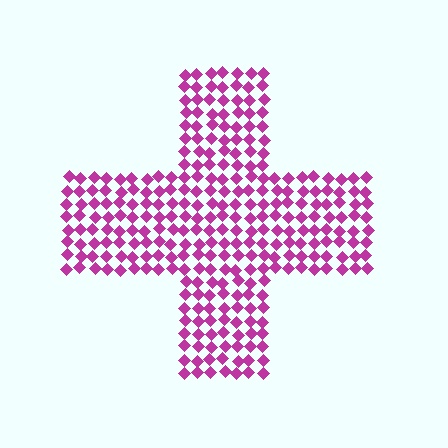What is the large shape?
The large shape is a cross.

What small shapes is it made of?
It is made of small diamonds.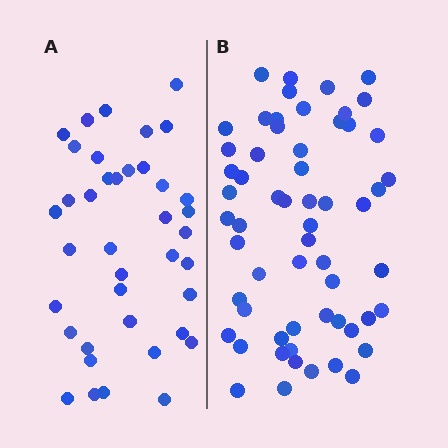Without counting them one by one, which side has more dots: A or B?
Region B (the right region) has more dots.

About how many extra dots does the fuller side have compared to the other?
Region B has approximately 20 more dots than region A.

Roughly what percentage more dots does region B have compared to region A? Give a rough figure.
About 50% more.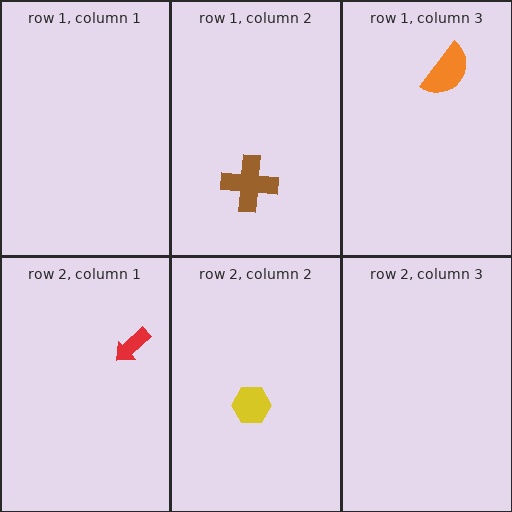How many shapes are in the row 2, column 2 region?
1.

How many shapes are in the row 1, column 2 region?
1.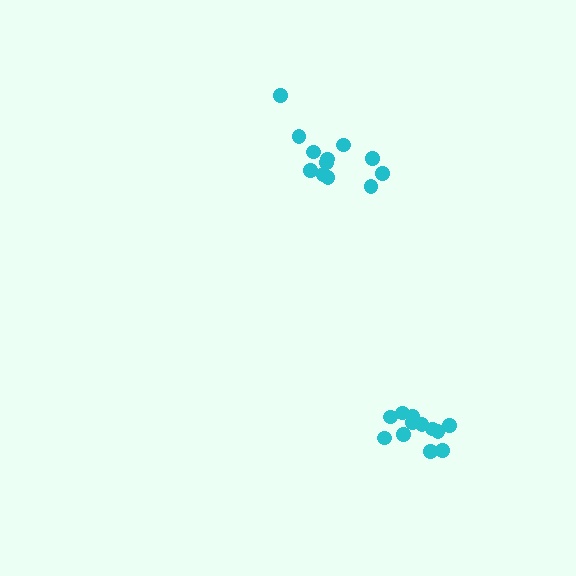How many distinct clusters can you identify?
There are 2 distinct clusters.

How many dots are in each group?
Group 1: 12 dots, Group 2: 12 dots (24 total).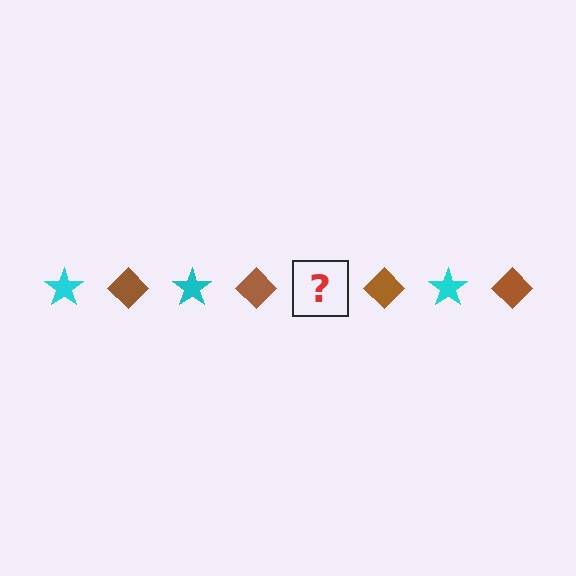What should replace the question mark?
The question mark should be replaced with a cyan star.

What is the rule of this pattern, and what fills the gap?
The rule is that the pattern alternates between cyan star and brown diamond. The gap should be filled with a cyan star.